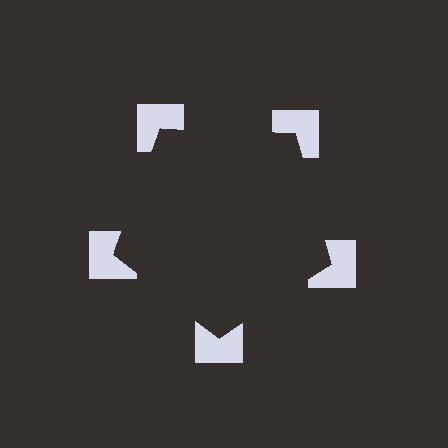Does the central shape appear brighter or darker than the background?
It typically appears slightly darker than the background, even though no actual brightness change is drawn.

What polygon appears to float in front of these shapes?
An illusory pentagon — its edges are inferred from the aligned wedge cuts in the notched squares, not physically drawn.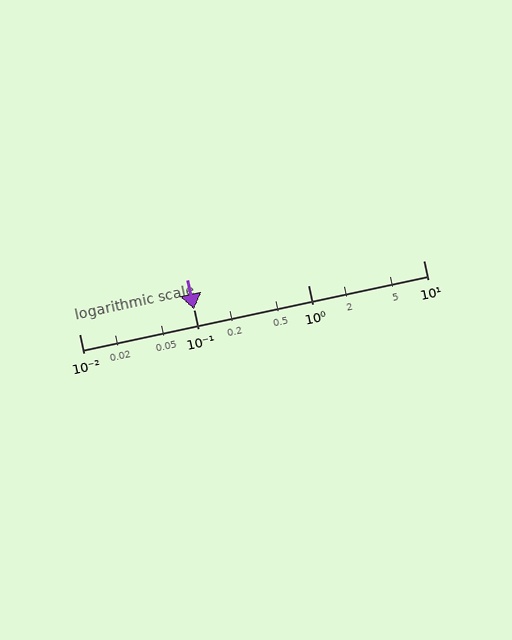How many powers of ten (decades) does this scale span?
The scale spans 3 decades, from 0.01 to 10.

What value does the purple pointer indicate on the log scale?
The pointer indicates approximately 0.1.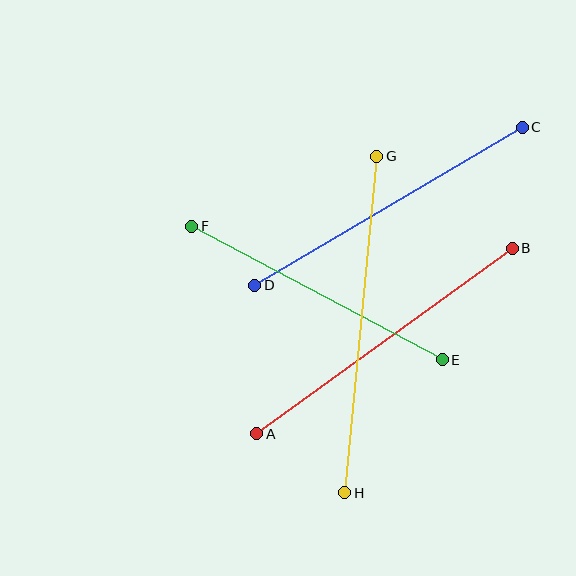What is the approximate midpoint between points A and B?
The midpoint is at approximately (385, 341) pixels.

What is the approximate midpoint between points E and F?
The midpoint is at approximately (317, 293) pixels.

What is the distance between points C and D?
The distance is approximately 310 pixels.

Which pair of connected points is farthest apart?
Points G and H are farthest apart.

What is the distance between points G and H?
The distance is approximately 338 pixels.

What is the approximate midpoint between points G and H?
The midpoint is at approximately (361, 324) pixels.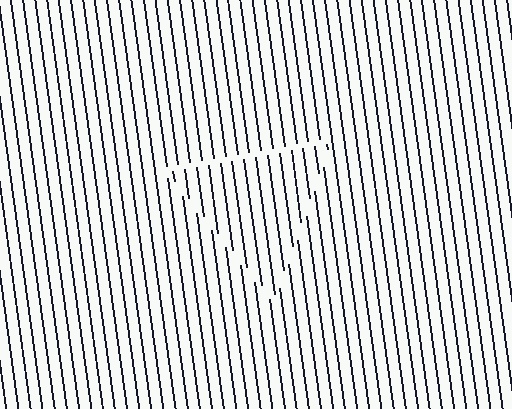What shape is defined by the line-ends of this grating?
An illusory triangle. The interior of the shape contains the same grating, shifted by half a period — the contour is defined by the phase discontinuity where line-ends from the inner and outer gratings abut.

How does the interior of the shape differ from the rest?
The interior of the shape contains the same grating, shifted by half a period — the contour is defined by the phase discontinuity where line-ends from the inner and outer gratings abut.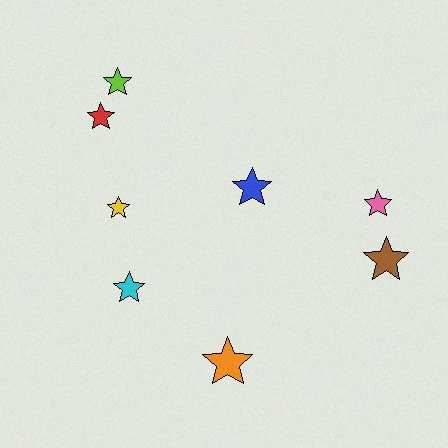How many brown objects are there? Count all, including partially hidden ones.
There is 1 brown object.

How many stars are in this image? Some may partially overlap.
There are 8 stars.